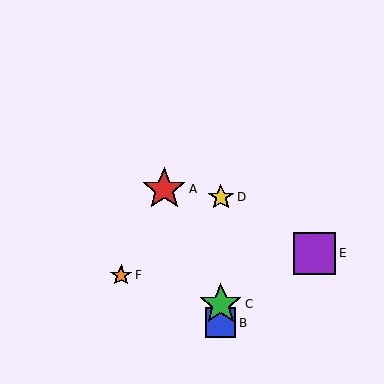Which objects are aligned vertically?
Objects B, C, D are aligned vertically.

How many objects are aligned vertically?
3 objects (B, C, D) are aligned vertically.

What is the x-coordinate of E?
Object E is at x≈315.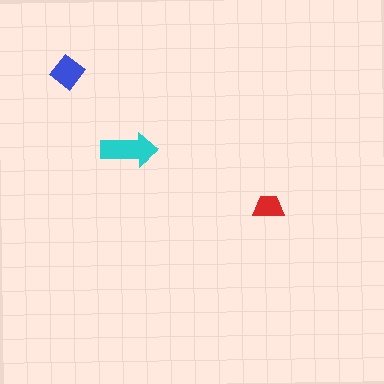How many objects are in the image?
There are 3 objects in the image.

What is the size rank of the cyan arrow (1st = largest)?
1st.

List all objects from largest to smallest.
The cyan arrow, the blue diamond, the red trapezoid.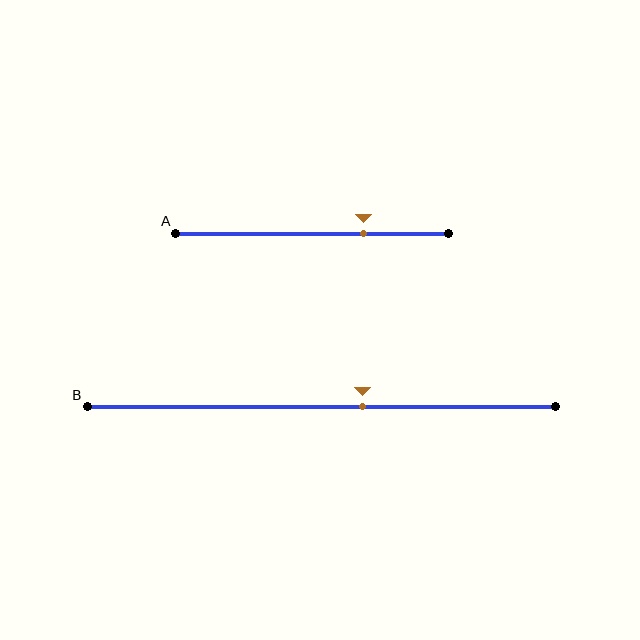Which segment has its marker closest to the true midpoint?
Segment B has its marker closest to the true midpoint.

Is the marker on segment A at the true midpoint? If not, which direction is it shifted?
No, the marker on segment A is shifted to the right by about 19% of the segment length.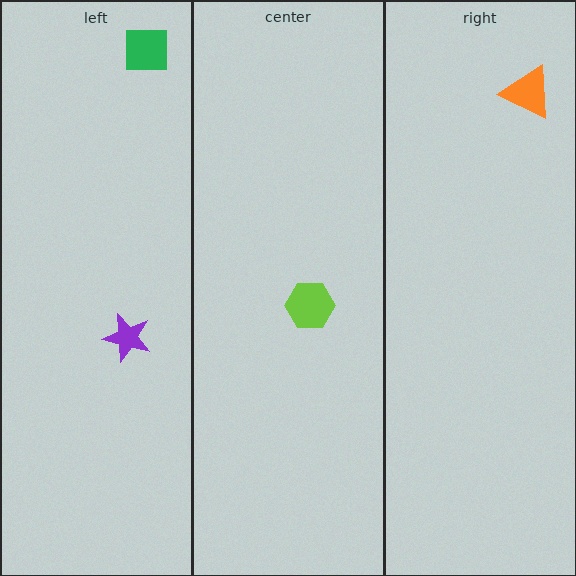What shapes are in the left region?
The purple star, the green square.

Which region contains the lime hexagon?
The center region.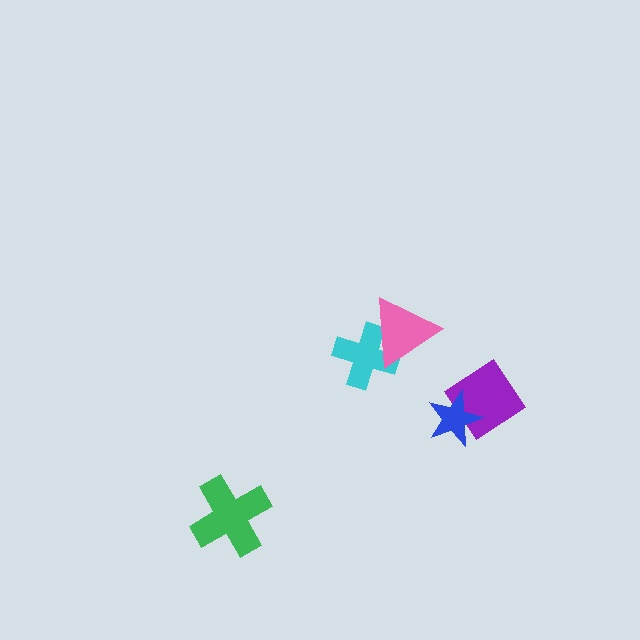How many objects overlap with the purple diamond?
1 object overlaps with the purple diamond.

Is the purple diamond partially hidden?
Yes, it is partially covered by another shape.